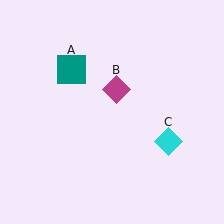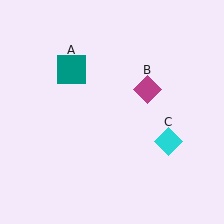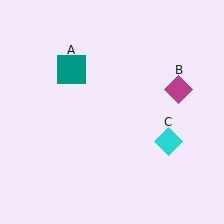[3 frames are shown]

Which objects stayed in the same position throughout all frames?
Teal square (object A) and cyan diamond (object C) remained stationary.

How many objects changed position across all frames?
1 object changed position: magenta diamond (object B).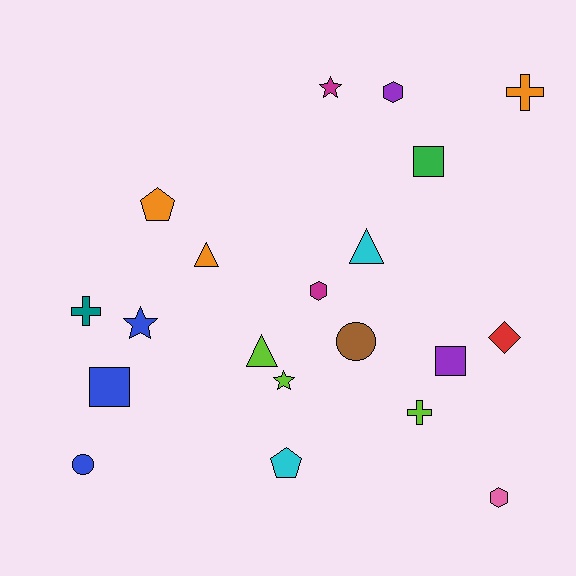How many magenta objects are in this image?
There are 2 magenta objects.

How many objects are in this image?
There are 20 objects.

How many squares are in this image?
There are 3 squares.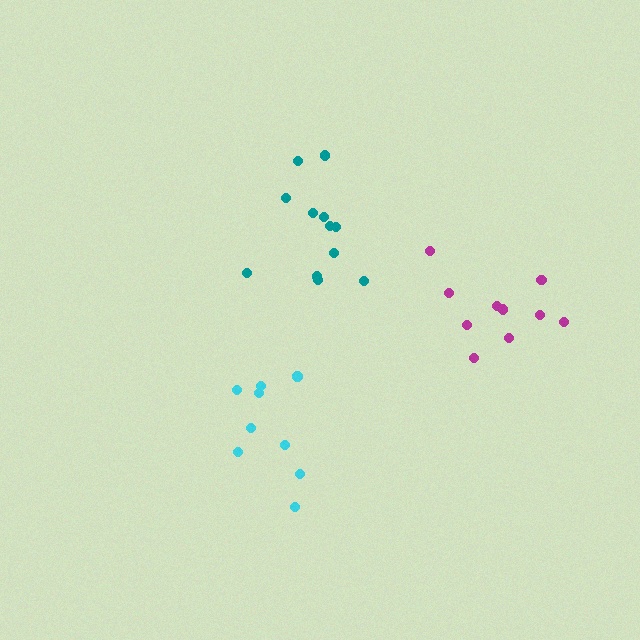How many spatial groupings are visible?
There are 3 spatial groupings.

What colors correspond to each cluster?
The clusters are colored: magenta, teal, cyan.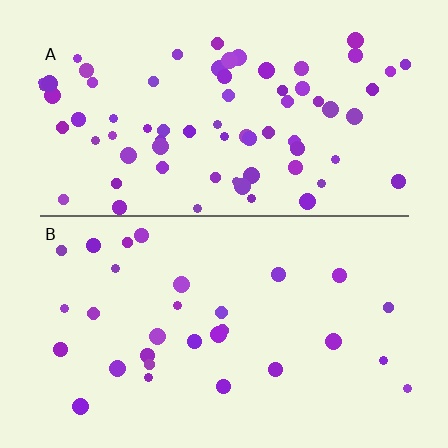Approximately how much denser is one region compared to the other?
Approximately 2.4× — region A over region B.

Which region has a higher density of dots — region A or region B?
A (the top).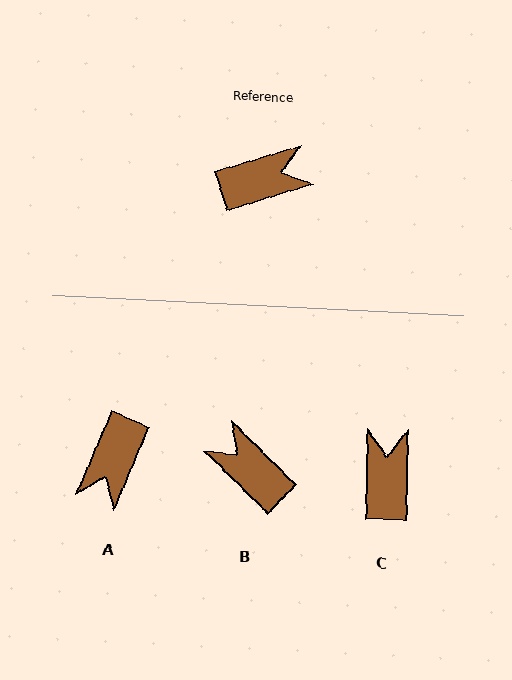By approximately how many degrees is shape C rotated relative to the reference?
Approximately 72 degrees counter-clockwise.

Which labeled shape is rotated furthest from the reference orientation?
A, about 130 degrees away.